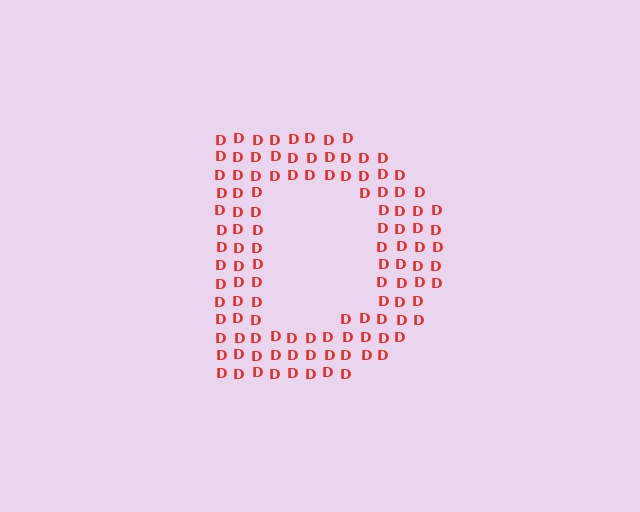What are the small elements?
The small elements are letter D's.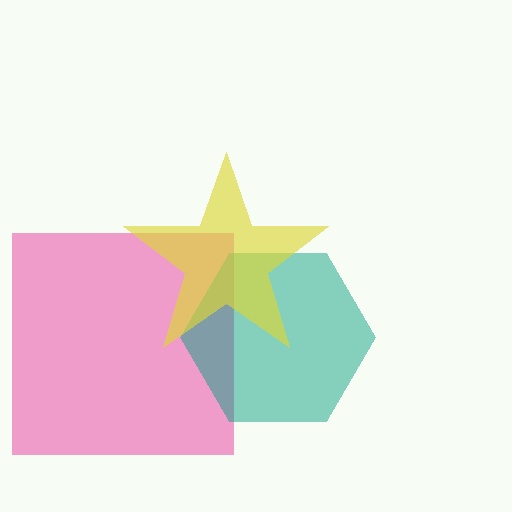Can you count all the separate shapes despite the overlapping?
Yes, there are 3 separate shapes.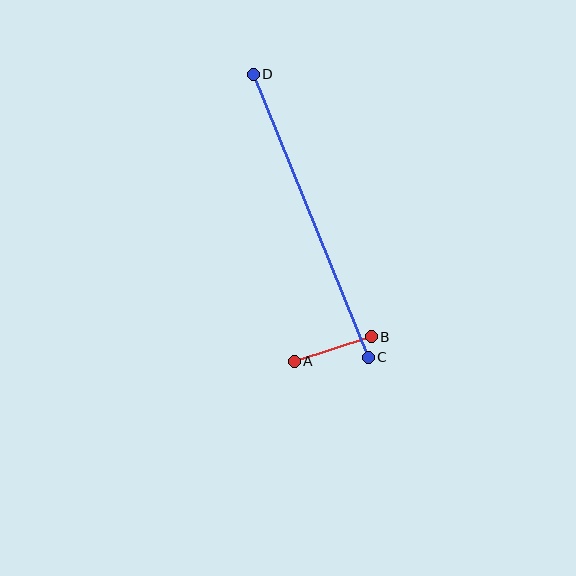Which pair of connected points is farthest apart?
Points C and D are farthest apart.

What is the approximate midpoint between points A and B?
The midpoint is at approximately (333, 349) pixels.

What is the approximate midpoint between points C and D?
The midpoint is at approximately (311, 216) pixels.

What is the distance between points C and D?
The distance is approximately 306 pixels.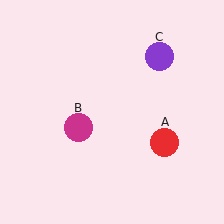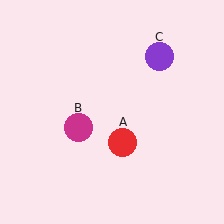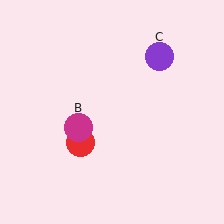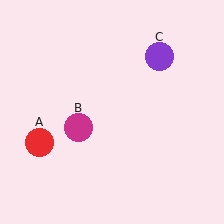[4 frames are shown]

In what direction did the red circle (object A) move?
The red circle (object A) moved left.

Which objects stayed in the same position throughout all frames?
Magenta circle (object B) and purple circle (object C) remained stationary.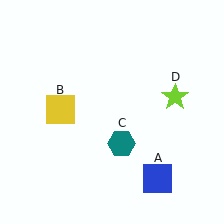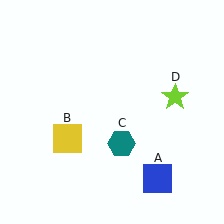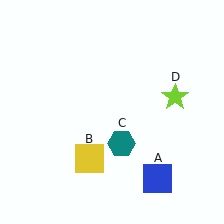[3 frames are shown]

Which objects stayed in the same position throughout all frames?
Blue square (object A) and teal hexagon (object C) and lime star (object D) remained stationary.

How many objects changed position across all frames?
1 object changed position: yellow square (object B).